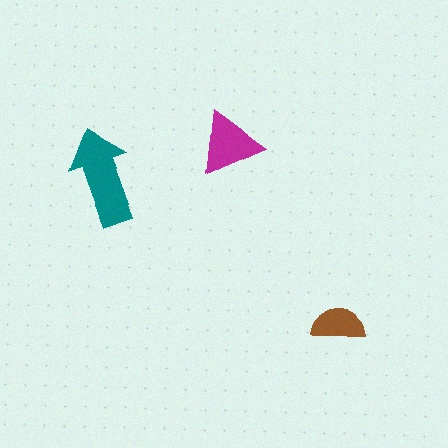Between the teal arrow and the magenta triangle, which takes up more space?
The teal arrow.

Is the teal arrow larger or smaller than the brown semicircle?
Larger.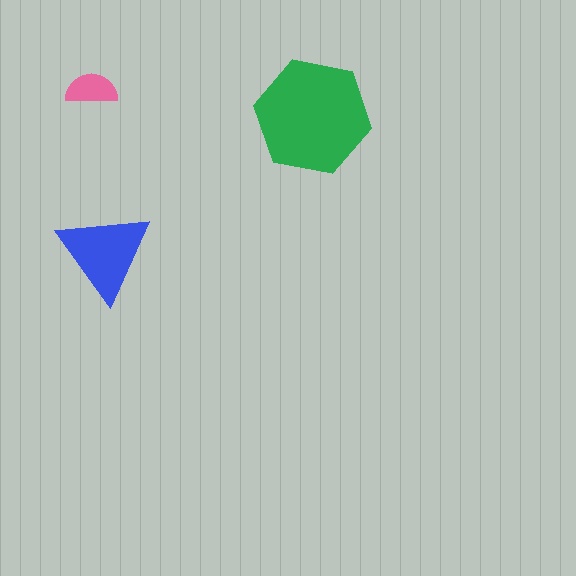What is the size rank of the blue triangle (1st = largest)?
2nd.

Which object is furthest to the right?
The green hexagon is rightmost.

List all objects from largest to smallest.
The green hexagon, the blue triangle, the pink semicircle.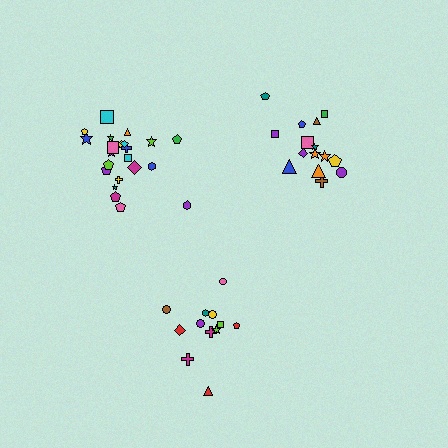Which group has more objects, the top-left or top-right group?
The top-left group.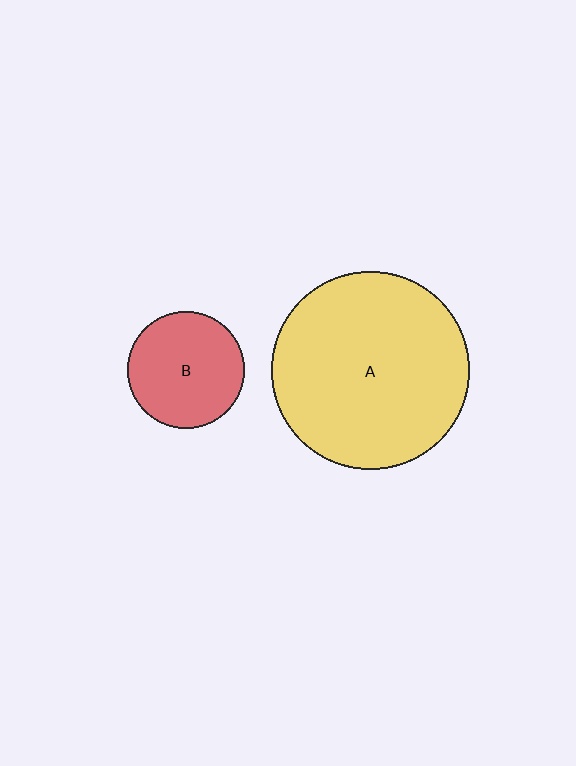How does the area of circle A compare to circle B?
Approximately 2.9 times.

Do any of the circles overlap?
No, none of the circles overlap.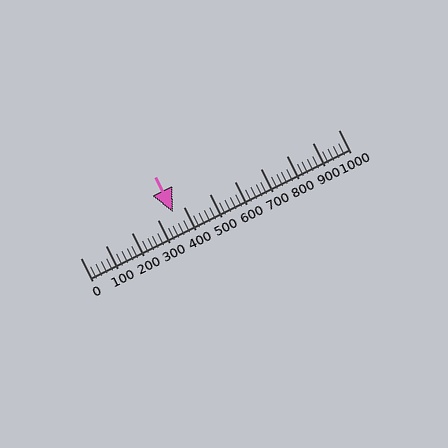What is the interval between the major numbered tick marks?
The major tick marks are spaced 100 units apart.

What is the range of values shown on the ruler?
The ruler shows values from 0 to 1000.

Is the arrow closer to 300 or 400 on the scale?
The arrow is closer to 400.